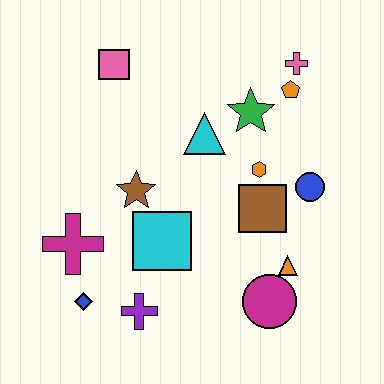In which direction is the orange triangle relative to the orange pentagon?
The orange triangle is below the orange pentagon.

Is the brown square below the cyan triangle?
Yes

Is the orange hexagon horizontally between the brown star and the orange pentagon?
Yes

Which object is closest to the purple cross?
The blue diamond is closest to the purple cross.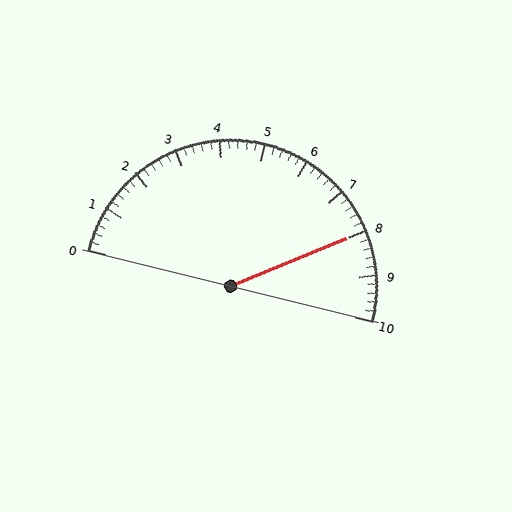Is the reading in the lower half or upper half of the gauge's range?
The reading is in the upper half of the range (0 to 10).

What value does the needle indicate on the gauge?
The needle indicates approximately 8.0.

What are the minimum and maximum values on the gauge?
The gauge ranges from 0 to 10.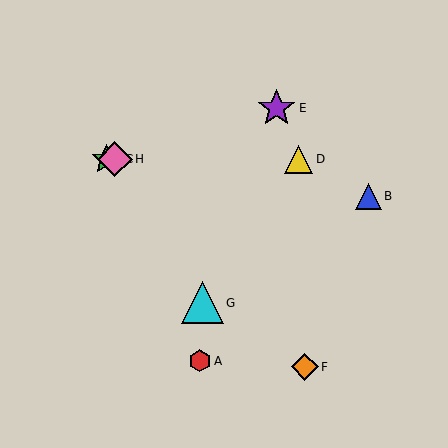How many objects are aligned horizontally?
3 objects (C, D, H) are aligned horizontally.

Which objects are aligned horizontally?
Objects C, D, H are aligned horizontally.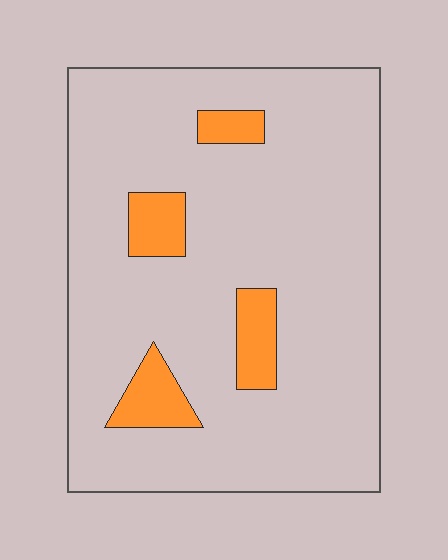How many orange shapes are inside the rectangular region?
4.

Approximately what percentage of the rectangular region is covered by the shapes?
Approximately 10%.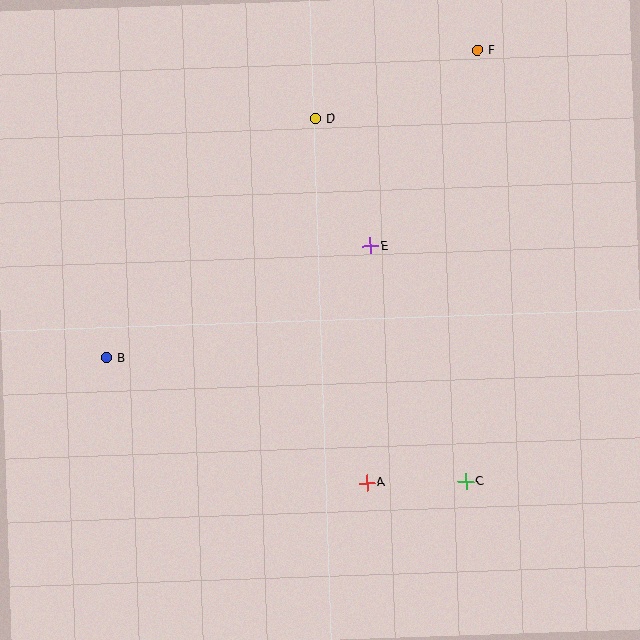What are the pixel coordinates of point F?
Point F is at (478, 50).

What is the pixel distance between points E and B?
The distance between E and B is 286 pixels.